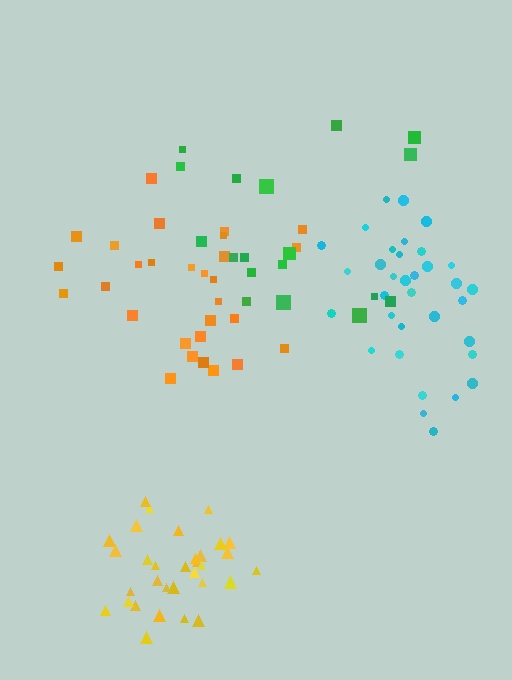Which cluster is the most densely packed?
Yellow.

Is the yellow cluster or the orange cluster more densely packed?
Yellow.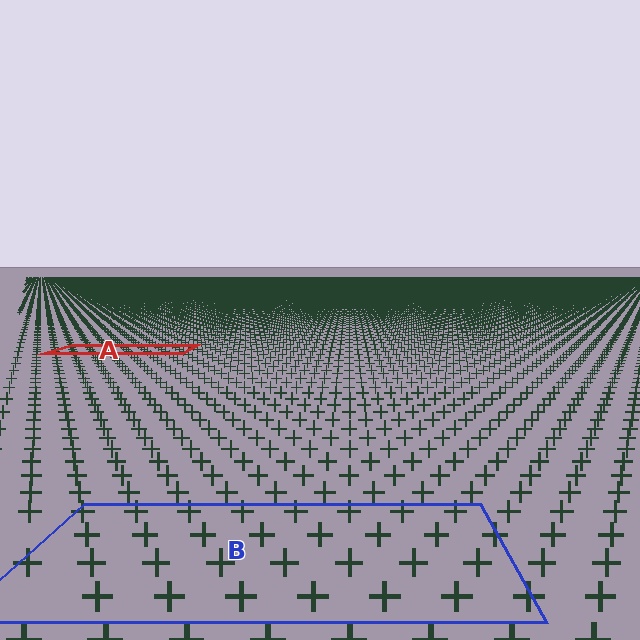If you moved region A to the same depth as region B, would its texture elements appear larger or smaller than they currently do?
They would appear larger. At a closer depth, the same texture elements are projected at a bigger on-screen size.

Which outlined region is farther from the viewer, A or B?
Region A is farther from the viewer — the texture elements inside it appear smaller and more densely packed.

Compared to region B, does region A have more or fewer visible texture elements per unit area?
Region A has more texture elements per unit area — they are packed more densely because it is farther away.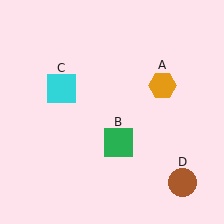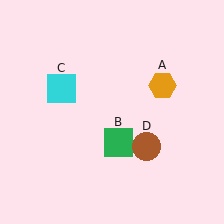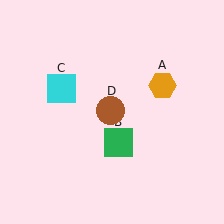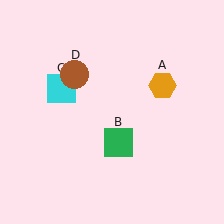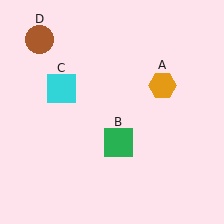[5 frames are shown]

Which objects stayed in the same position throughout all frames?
Orange hexagon (object A) and green square (object B) and cyan square (object C) remained stationary.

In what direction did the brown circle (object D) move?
The brown circle (object D) moved up and to the left.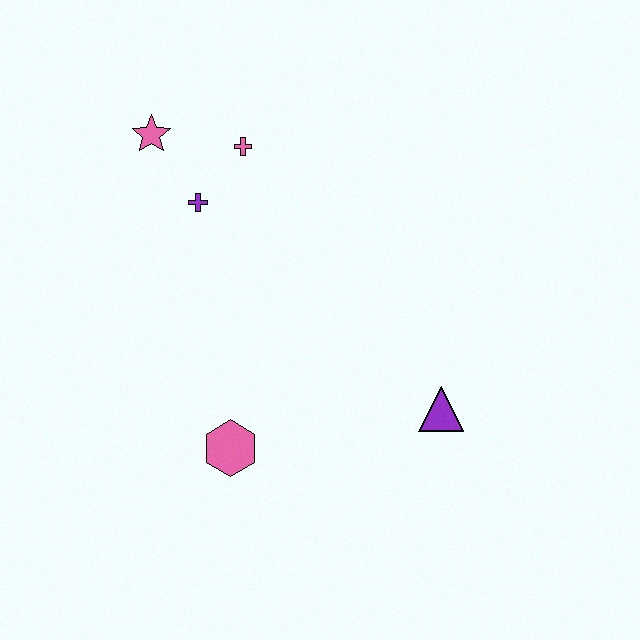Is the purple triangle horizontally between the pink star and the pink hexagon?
No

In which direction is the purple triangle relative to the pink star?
The purple triangle is to the right of the pink star.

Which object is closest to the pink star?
The purple cross is closest to the pink star.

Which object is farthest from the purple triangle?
The pink star is farthest from the purple triangle.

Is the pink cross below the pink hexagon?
No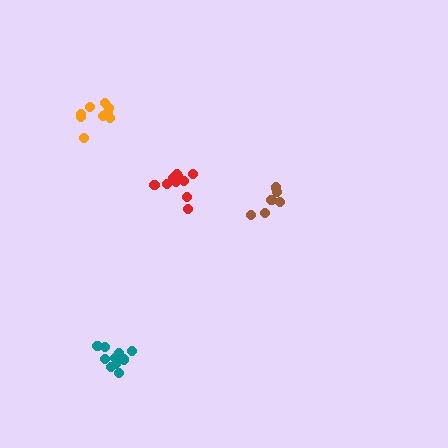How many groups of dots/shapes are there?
There are 4 groups.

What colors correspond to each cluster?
The clusters are colored: orange, red, brown, teal.